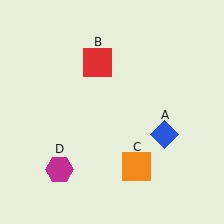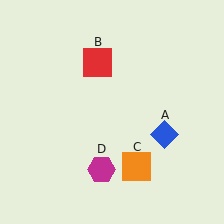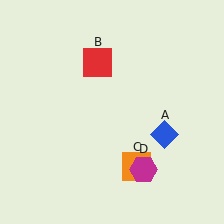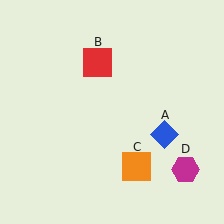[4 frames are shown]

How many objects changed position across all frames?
1 object changed position: magenta hexagon (object D).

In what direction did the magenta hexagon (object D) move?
The magenta hexagon (object D) moved right.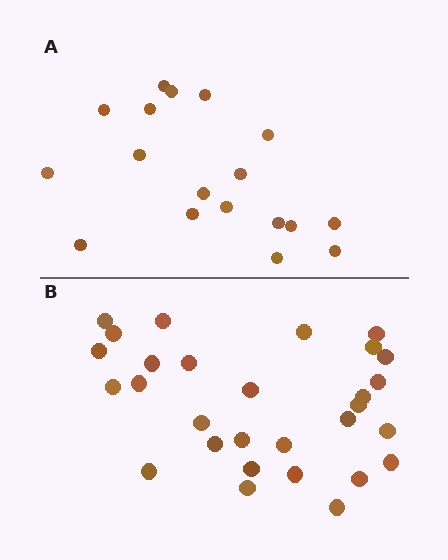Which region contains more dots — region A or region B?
Region B (the bottom region) has more dots.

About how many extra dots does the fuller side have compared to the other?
Region B has roughly 12 or so more dots than region A.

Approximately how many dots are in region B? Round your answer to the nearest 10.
About 30 dots. (The exact count is 29, which rounds to 30.)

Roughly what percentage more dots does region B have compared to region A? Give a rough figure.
About 60% more.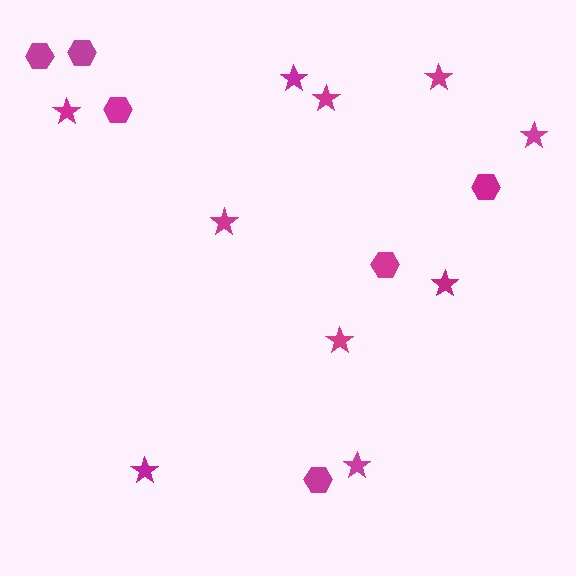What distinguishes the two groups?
There are 2 groups: one group of hexagons (6) and one group of stars (10).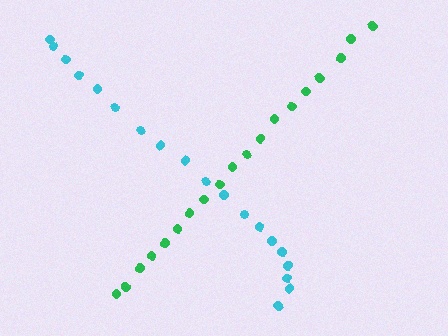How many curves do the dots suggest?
There are 2 distinct paths.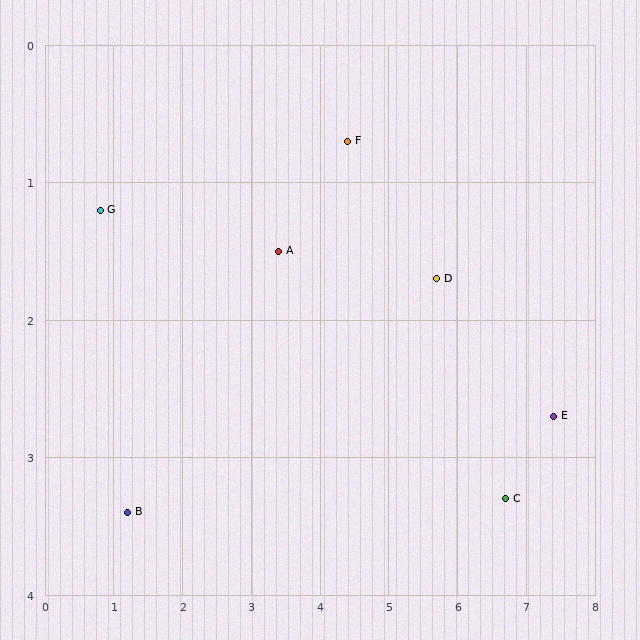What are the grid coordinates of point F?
Point F is at approximately (4.4, 0.7).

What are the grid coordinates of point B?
Point B is at approximately (1.2, 3.4).